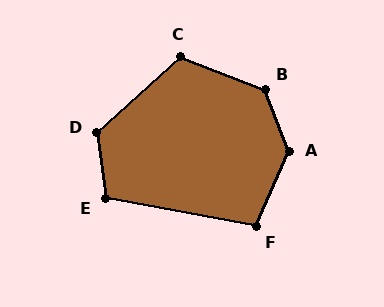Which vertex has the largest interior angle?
A, at approximately 135 degrees.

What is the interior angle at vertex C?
Approximately 117 degrees (obtuse).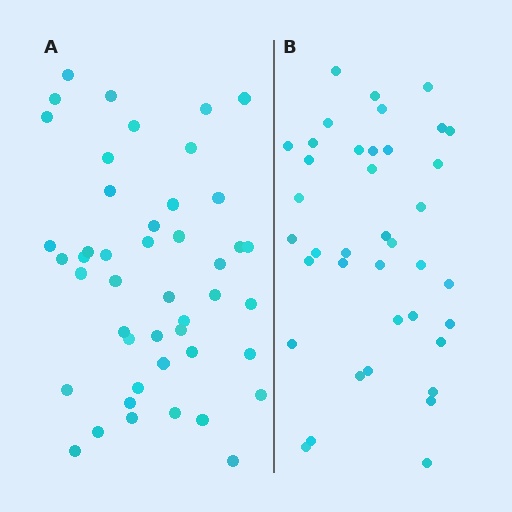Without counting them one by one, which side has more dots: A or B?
Region A (the left region) has more dots.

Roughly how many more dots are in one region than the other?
Region A has roughly 8 or so more dots than region B.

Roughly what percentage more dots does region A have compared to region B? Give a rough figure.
About 20% more.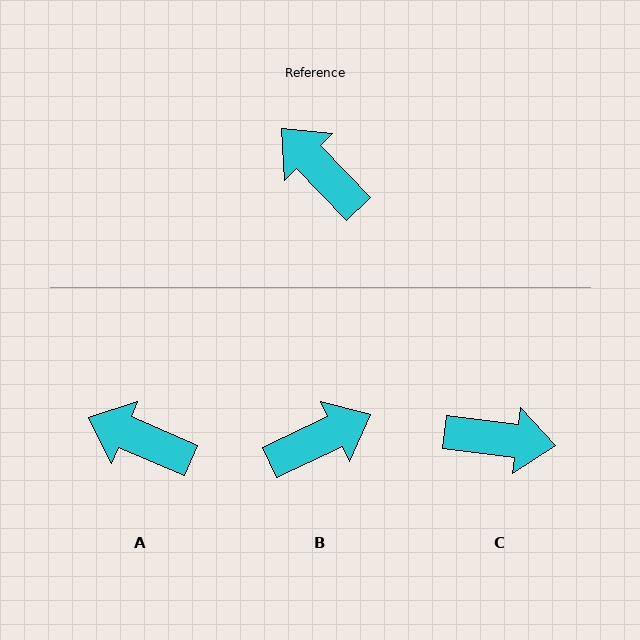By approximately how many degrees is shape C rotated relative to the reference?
Approximately 141 degrees clockwise.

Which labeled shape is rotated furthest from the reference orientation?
C, about 141 degrees away.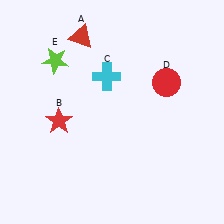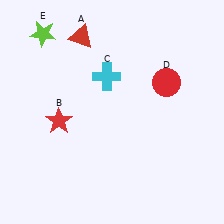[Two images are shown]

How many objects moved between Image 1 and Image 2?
1 object moved between the two images.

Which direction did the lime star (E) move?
The lime star (E) moved up.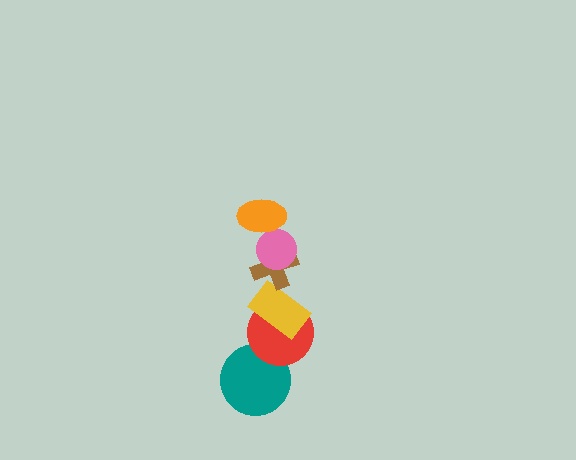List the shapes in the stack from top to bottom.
From top to bottom: the orange ellipse, the pink circle, the brown cross, the yellow rectangle, the red circle, the teal circle.